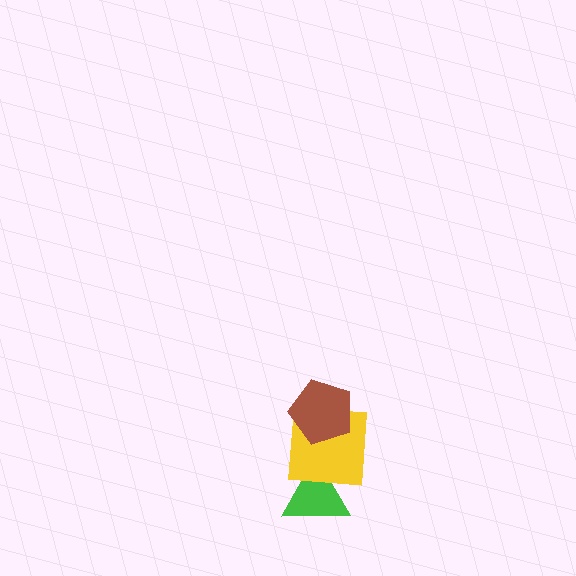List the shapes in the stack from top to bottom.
From top to bottom: the brown pentagon, the yellow square, the green triangle.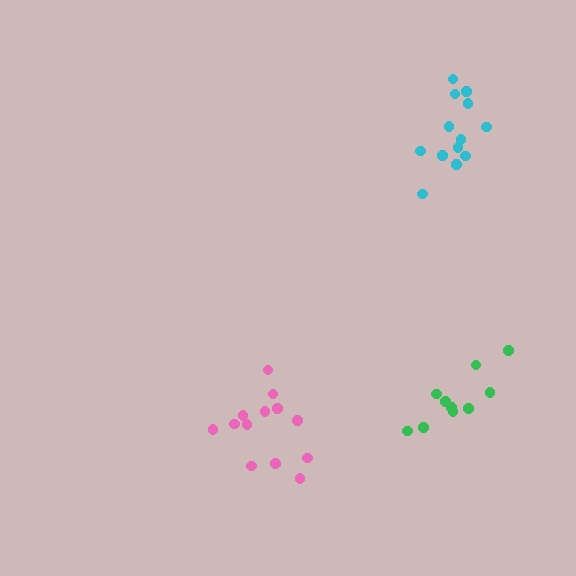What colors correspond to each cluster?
The clusters are colored: pink, cyan, green.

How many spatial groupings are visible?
There are 3 spatial groupings.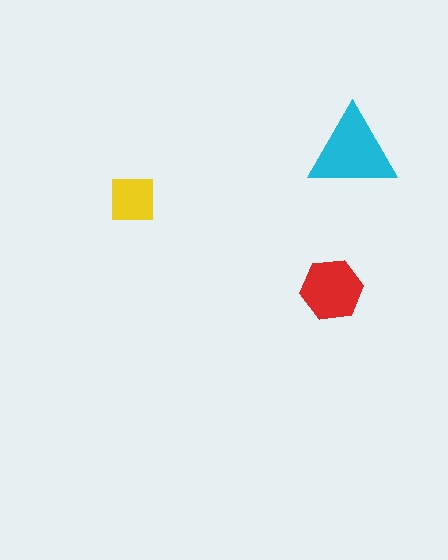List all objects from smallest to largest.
The yellow square, the red hexagon, the cyan triangle.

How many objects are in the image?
There are 3 objects in the image.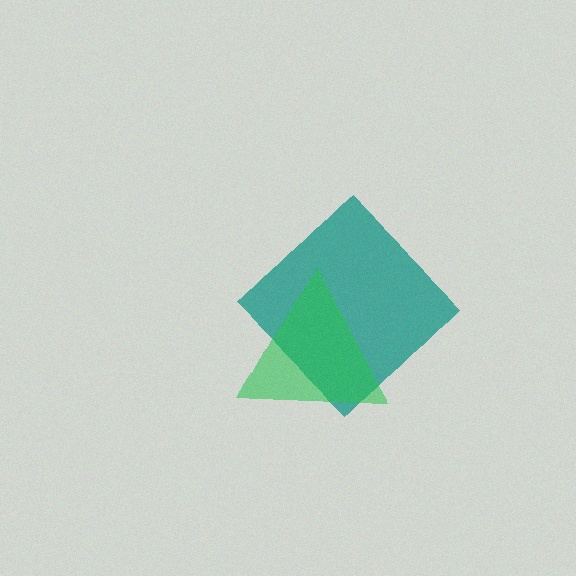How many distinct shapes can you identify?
There are 2 distinct shapes: a teal diamond, a green triangle.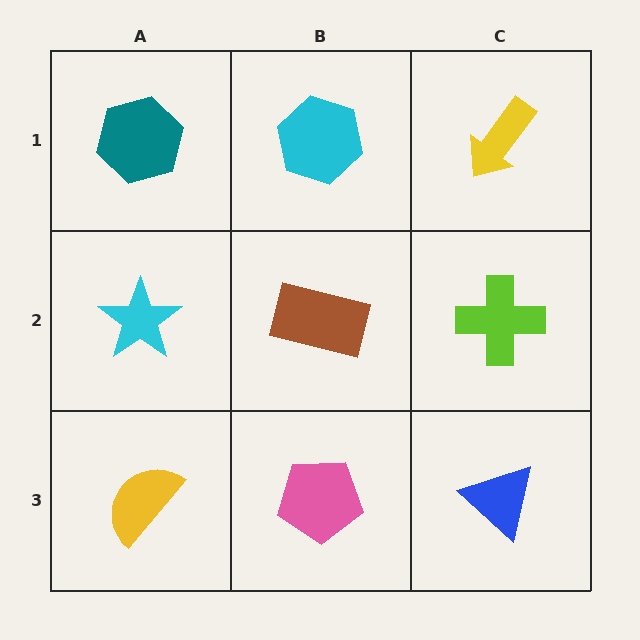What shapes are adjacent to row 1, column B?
A brown rectangle (row 2, column B), a teal hexagon (row 1, column A), a yellow arrow (row 1, column C).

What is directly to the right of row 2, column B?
A lime cross.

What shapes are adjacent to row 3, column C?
A lime cross (row 2, column C), a pink pentagon (row 3, column B).